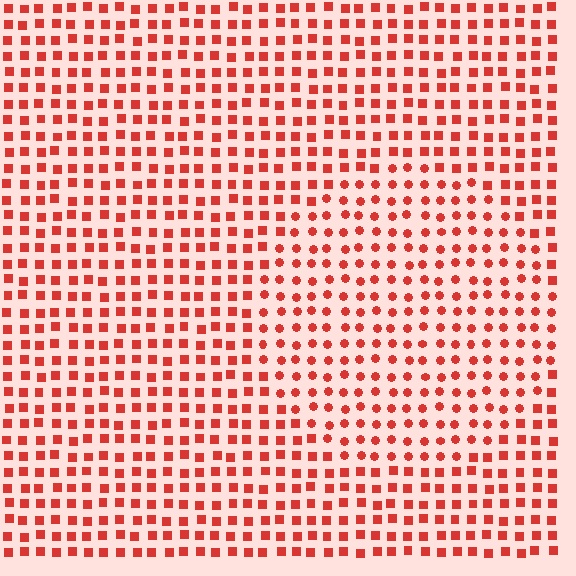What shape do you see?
I see a circle.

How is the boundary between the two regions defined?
The boundary is defined by a change in element shape: circles inside vs. squares outside. All elements share the same color and spacing.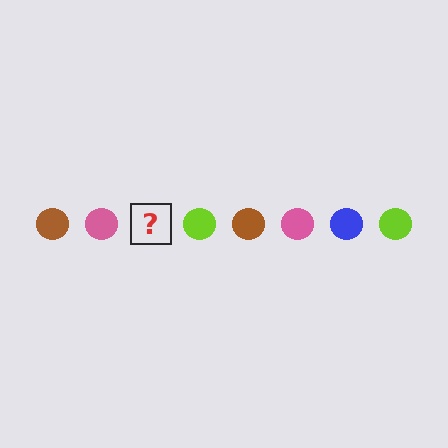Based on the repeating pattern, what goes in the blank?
The blank should be a blue circle.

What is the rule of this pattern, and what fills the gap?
The rule is that the pattern cycles through brown, pink, blue, lime circles. The gap should be filled with a blue circle.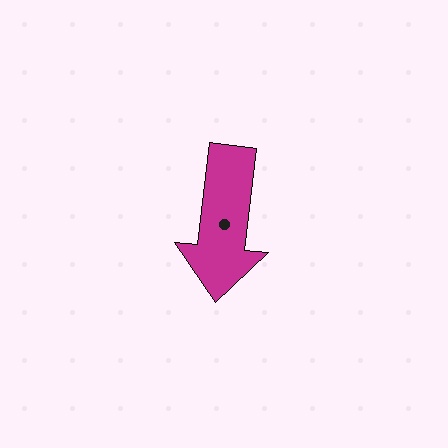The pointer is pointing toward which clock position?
Roughly 6 o'clock.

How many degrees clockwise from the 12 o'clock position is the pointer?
Approximately 186 degrees.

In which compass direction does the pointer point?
South.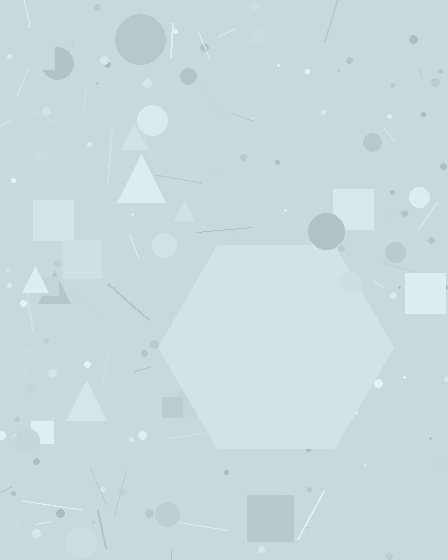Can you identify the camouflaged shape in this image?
The camouflaged shape is a hexagon.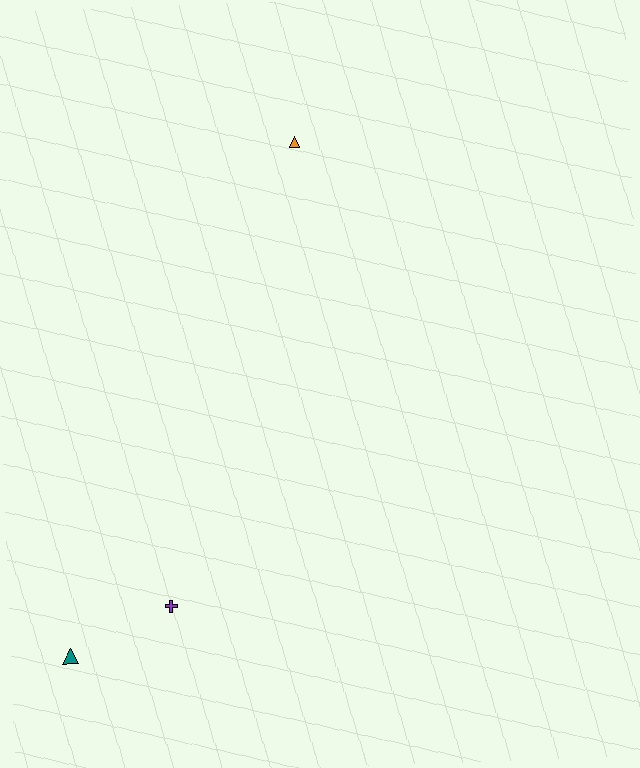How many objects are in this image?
There are 3 objects.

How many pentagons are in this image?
There are no pentagons.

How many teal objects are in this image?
There is 1 teal object.